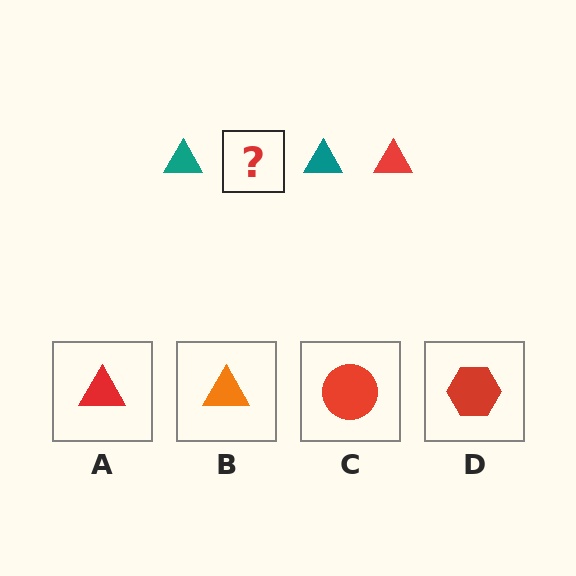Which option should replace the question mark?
Option A.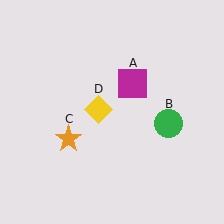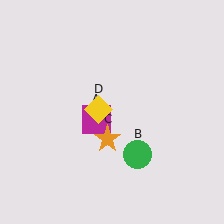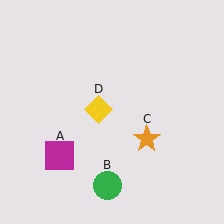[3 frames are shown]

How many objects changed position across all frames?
3 objects changed position: magenta square (object A), green circle (object B), orange star (object C).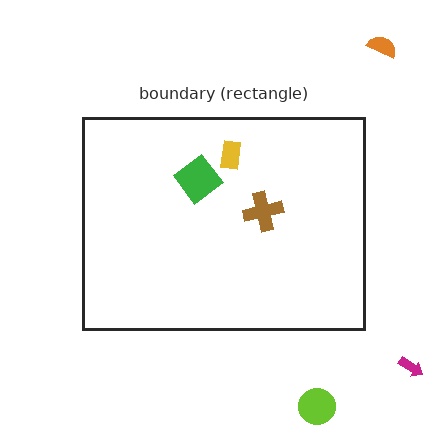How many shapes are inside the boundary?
3 inside, 3 outside.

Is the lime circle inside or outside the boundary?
Outside.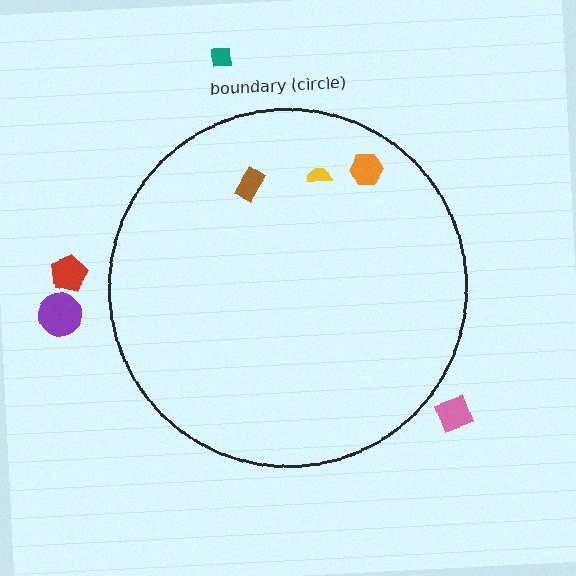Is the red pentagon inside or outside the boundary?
Outside.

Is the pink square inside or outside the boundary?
Outside.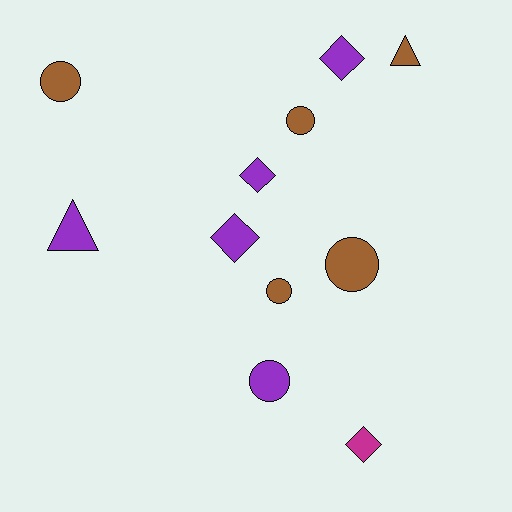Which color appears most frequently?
Purple, with 5 objects.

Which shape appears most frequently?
Circle, with 5 objects.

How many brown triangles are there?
There is 1 brown triangle.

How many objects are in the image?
There are 11 objects.